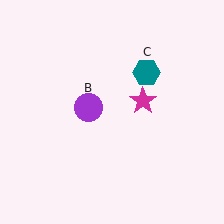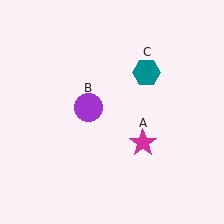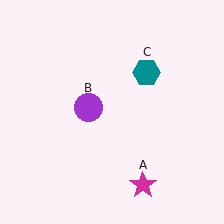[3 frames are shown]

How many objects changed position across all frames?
1 object changed position: magenta star (object A).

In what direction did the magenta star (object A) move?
The magenta star (object A) moved down.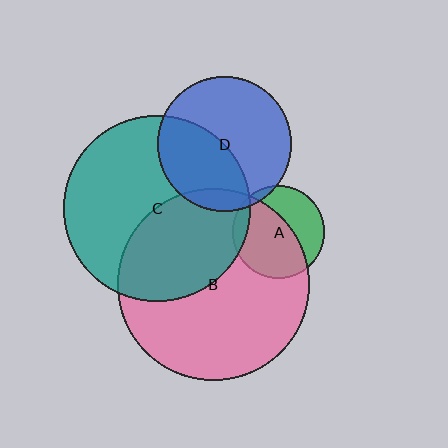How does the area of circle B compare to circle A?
Approximately 4.3 times.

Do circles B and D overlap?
Yes.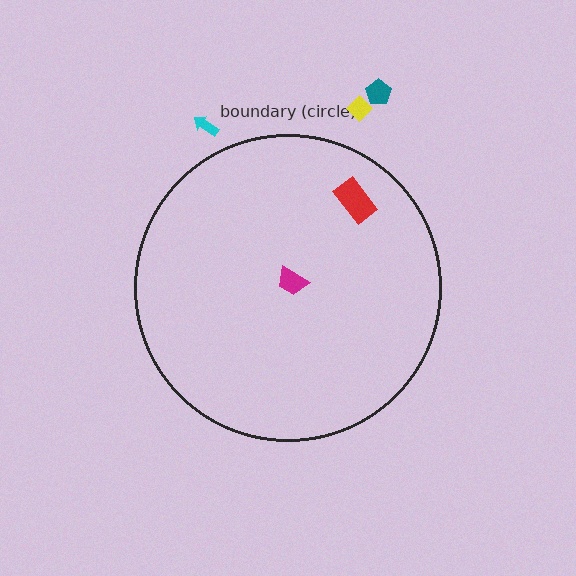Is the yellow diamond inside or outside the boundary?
Outside.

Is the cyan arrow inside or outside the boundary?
Outside.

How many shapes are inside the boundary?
2 inside, 3 outside.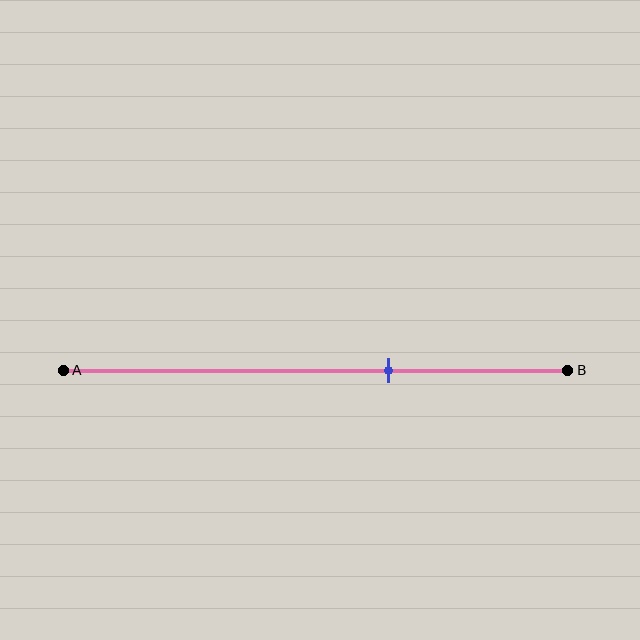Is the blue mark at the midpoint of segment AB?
No, the mark is at about 65% from A, not at the 50% midpoint.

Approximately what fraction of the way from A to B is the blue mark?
The blue mark is approximately 65% of the way from A to B.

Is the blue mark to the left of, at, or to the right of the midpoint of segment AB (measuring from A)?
The blue mark is to the right of the midpoint of segment AB.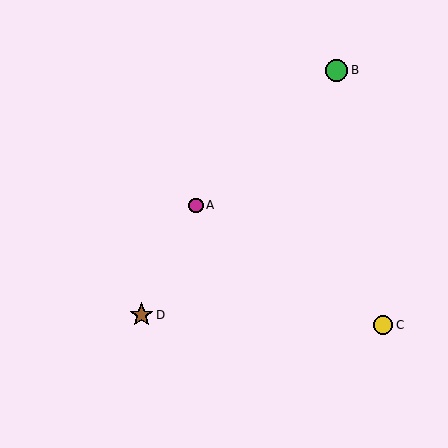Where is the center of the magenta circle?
The center of the magenta circle is at (196, 205).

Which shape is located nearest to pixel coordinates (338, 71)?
The green circle (labeled B) at (337, 70) is nearest to that location.